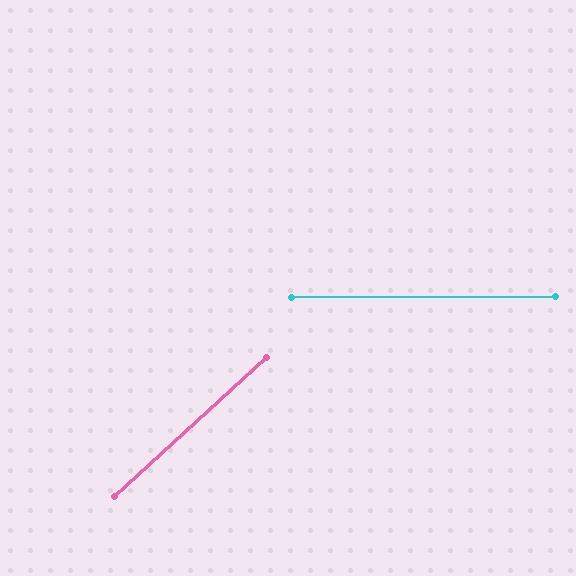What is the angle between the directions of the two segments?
Approximately 42 degrees.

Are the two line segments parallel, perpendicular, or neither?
Neither parallel nor perpendicular — they differ by about 42°.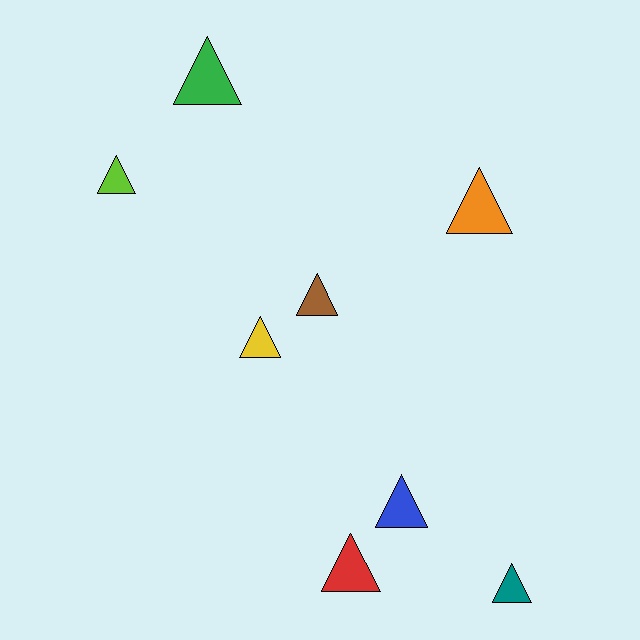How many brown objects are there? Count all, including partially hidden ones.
There is 1 brown object.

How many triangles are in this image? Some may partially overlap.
There are 8 triangles.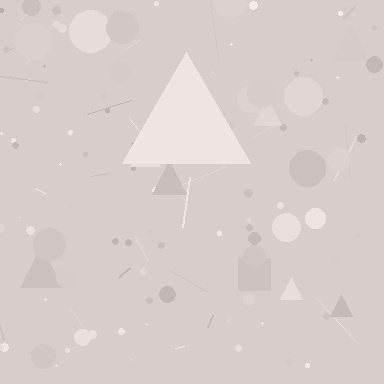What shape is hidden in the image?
A triangle is hidden in the image.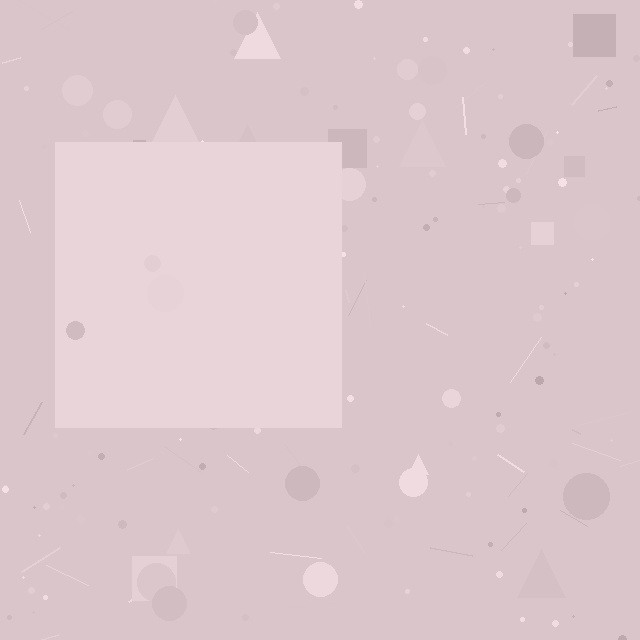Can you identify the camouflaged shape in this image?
The camouflaged shape is a square.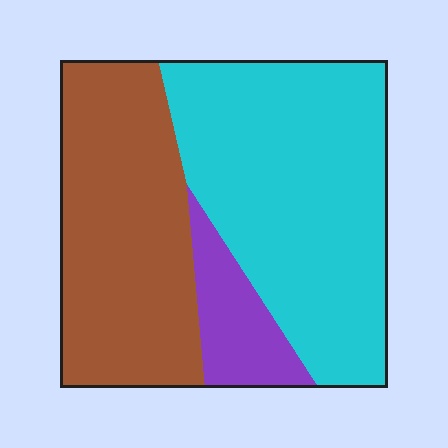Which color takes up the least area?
Purple, at roughly 10%.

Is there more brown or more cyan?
Cyan.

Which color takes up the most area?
Cyan, at roughly 50%.